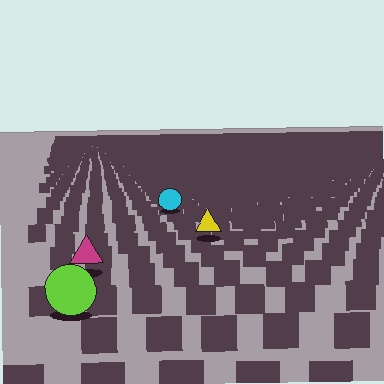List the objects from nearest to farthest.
From nearest to farthest: the lime circle, the magenta triangle, the yellow triangle, the cyan circle.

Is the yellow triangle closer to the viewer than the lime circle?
No. The lime circle is closer — you can tell from the texture gradient: the ground texture is coarser near it.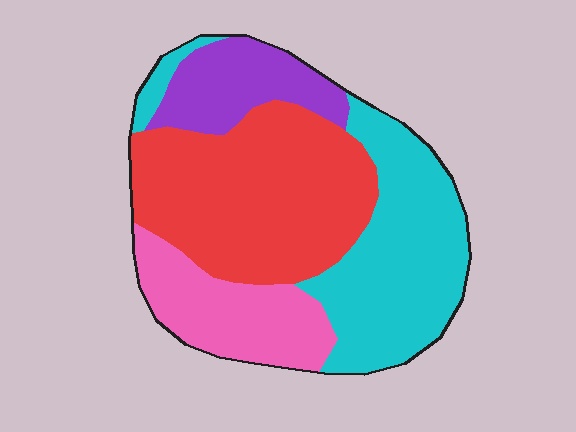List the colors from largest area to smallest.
From largest to smallest: red, cyan, pink, purple.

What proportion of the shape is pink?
Pink takes up about one sixth (1/6) of the shape.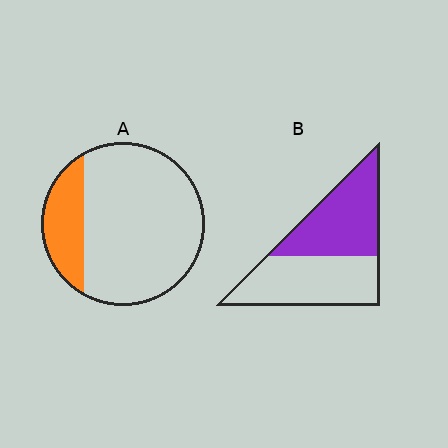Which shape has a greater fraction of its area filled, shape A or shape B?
Shape B.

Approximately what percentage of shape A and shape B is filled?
A is approximately 20% and B is approximately 50%.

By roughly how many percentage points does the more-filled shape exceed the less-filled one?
By roughly 30 percentage points (B over A).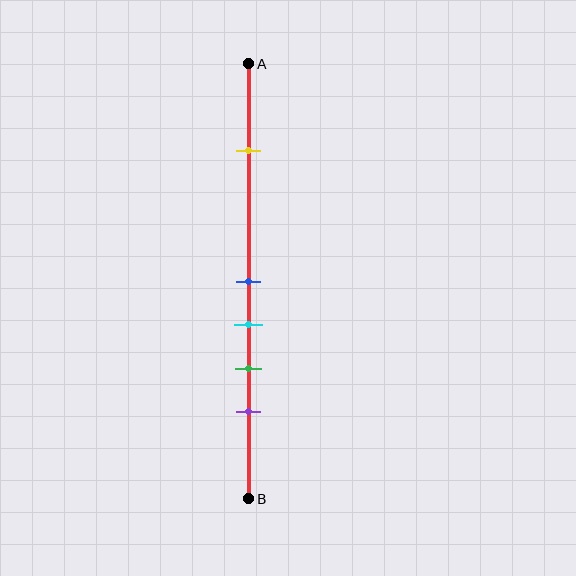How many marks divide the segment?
There are 5 marks dividing the segment.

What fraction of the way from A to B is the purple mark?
The purple mark is approximately 80% (0.8) of the way from A to B.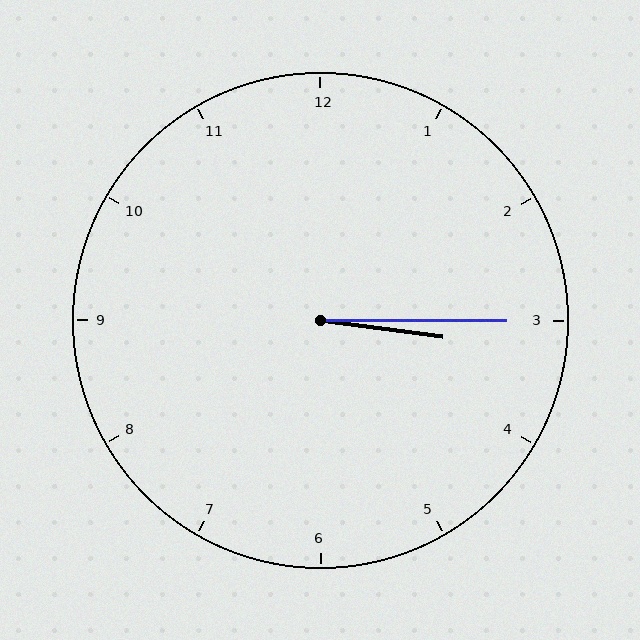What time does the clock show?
3:15.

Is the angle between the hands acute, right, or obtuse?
It is acute.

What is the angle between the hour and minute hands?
Approximately 8 degrees.